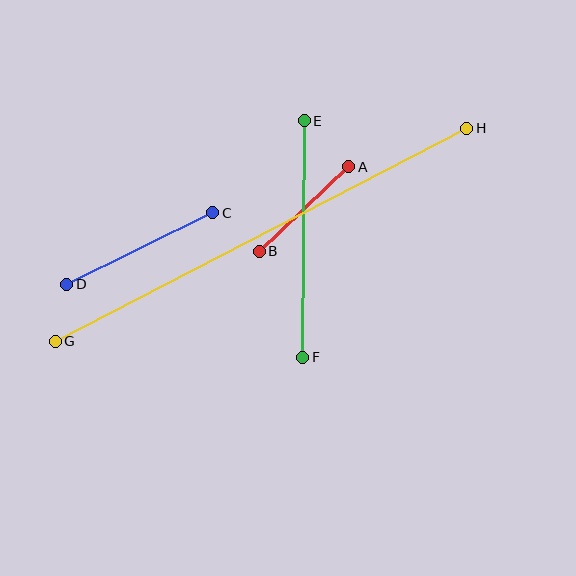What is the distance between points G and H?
The distance is approximately 463 pixels.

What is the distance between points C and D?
The distance is approximately 162 pixels.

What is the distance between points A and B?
The distance is approximately 123 pixels.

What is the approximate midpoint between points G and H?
The midpoint is at approximately (261, 235) pixels.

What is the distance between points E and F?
The distance is approximately 237 pixels.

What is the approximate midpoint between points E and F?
The midpoint is at approximately (304, 239) pixels.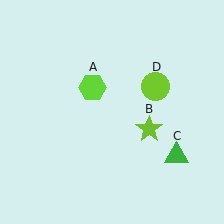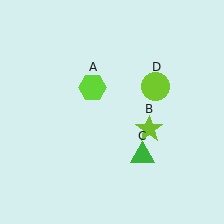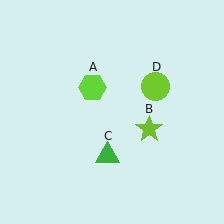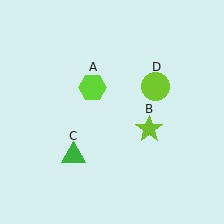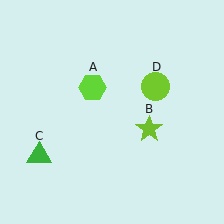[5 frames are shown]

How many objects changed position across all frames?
1 object changed position: green triangle (object C).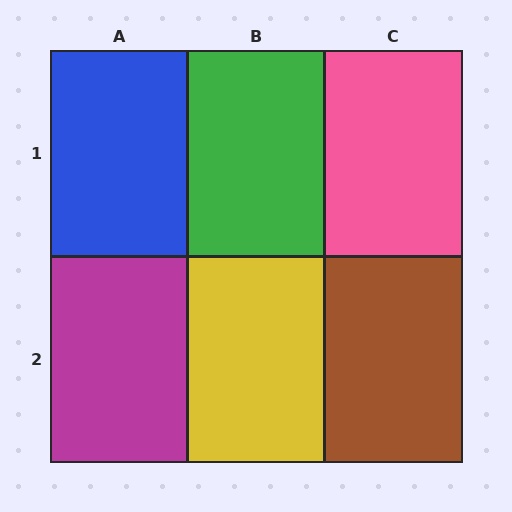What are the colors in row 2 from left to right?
Magenta, yellow, brown.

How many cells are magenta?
1 cell is magenta.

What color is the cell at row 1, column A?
Blue.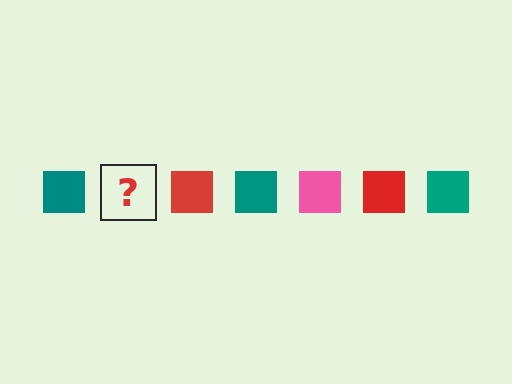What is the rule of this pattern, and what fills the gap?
The rule is that the pattern cycles through teal, pink, red squares. The gap should be filled with a pink square.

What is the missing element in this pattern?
The missing element is a pink square.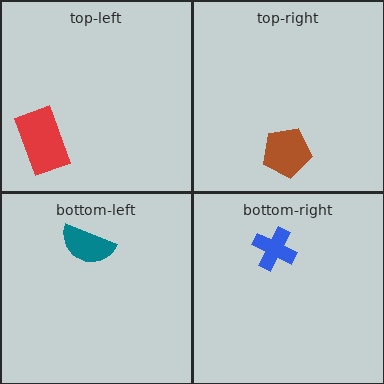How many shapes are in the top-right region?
1.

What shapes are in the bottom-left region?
The teal semicircle.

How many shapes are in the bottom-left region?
1.